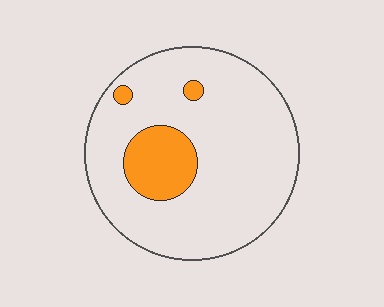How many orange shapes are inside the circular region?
3.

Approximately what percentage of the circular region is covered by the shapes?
Approximately 15%.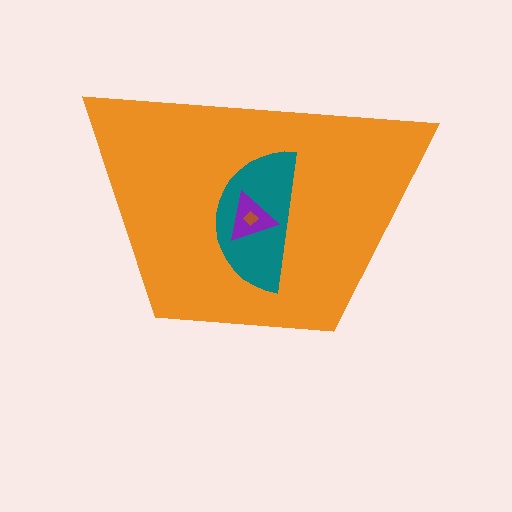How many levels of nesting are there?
4.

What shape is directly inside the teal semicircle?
The purple triangle.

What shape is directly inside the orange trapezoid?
The teal semicircle.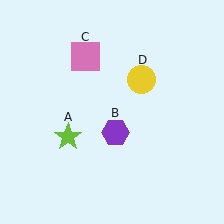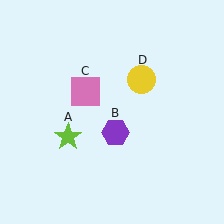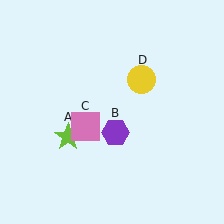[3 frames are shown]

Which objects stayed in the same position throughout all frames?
Lime star (object A) and purple hexagon (object B) and yellow circle (object D) remained stationary.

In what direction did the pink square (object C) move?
The pink square (object C) moved down.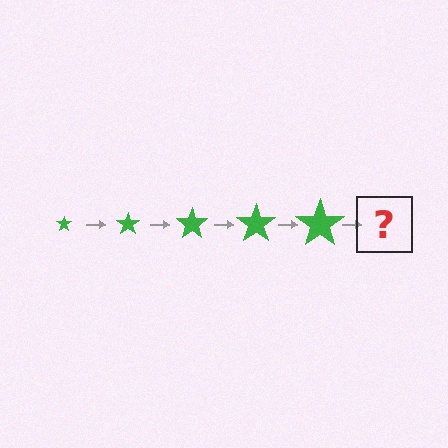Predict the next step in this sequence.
The next step is a green star, larger than the previous one.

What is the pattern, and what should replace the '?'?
The pattern is that the star gets progressively larger each step. The '?' should be a green star, larger than the previous one.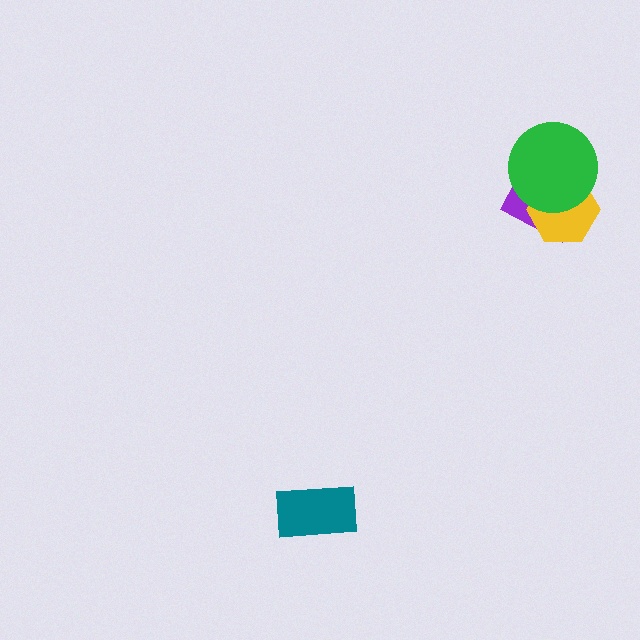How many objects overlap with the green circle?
2 objects overlap with the green circle.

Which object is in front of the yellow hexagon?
The green circle is in front of the yellow hexagon.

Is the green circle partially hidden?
No, no other shape covers it.